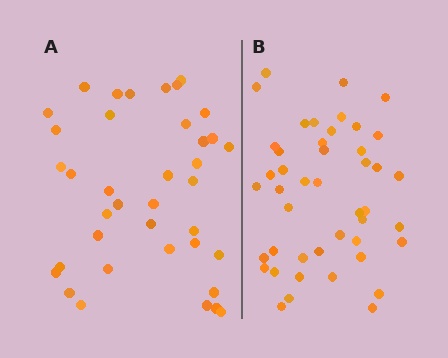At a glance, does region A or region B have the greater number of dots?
Region B (the right region) has more dots.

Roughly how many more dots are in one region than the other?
Region B has roughly 8 or so more dots than region A.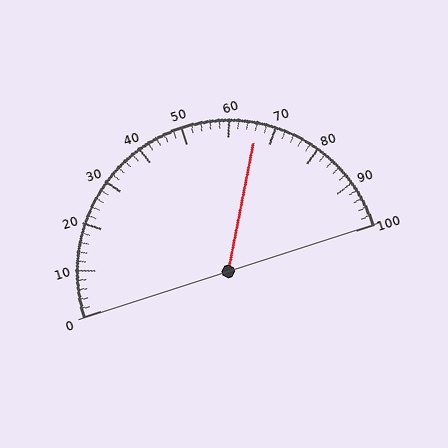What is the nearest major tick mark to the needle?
The nearest major tick mark is 70.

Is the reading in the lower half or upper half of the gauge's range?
The reading is in the upper half of the range (0 to 100).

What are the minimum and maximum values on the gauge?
The gauge ranges from 0 to 100.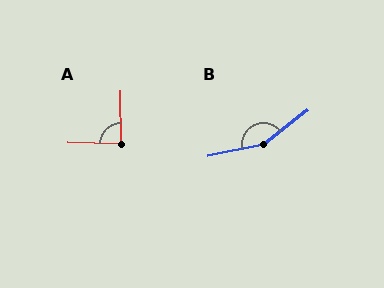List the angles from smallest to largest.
A (87°), B (154°).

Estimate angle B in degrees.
Approximately 154 degrees.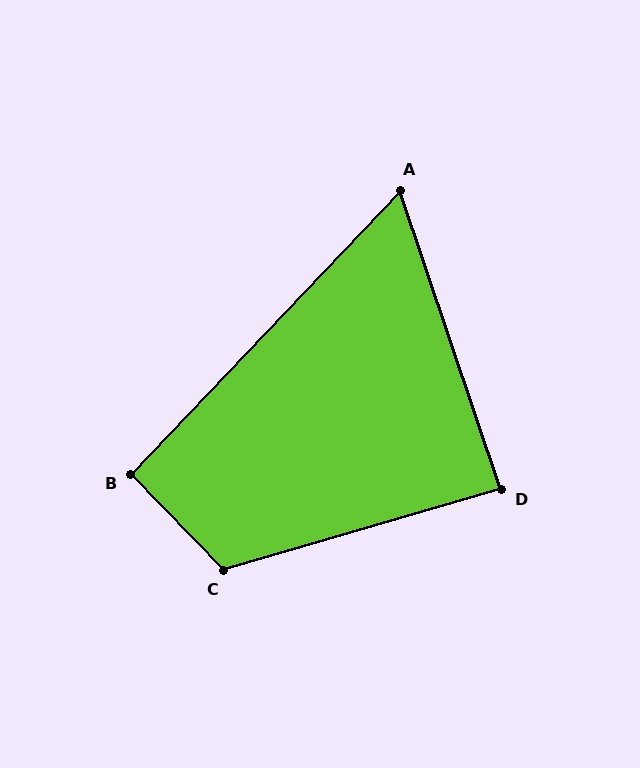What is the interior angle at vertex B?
Approximately 92 degrees (approximately right).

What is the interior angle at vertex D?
Approximately 88 degrees (approximately right).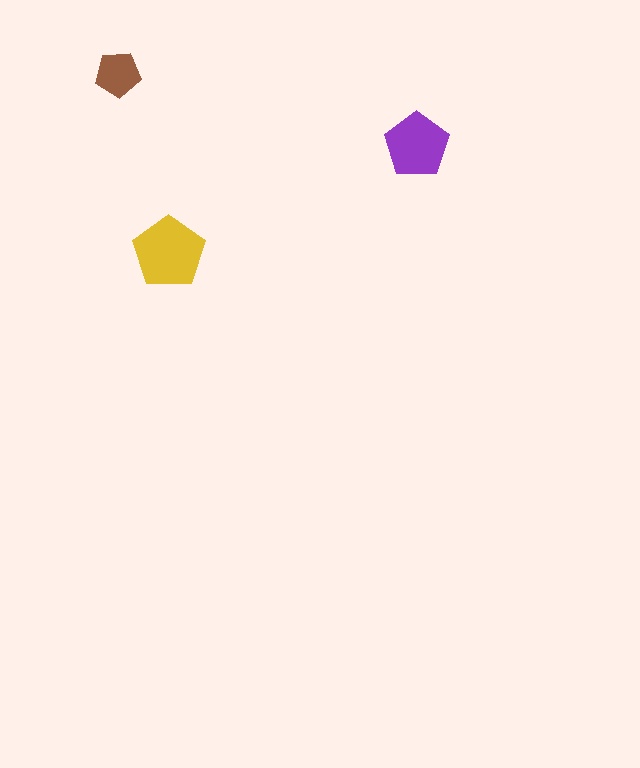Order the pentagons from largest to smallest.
the yellow one, the purple one, the brown one.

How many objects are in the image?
There are 3 objects in the image.